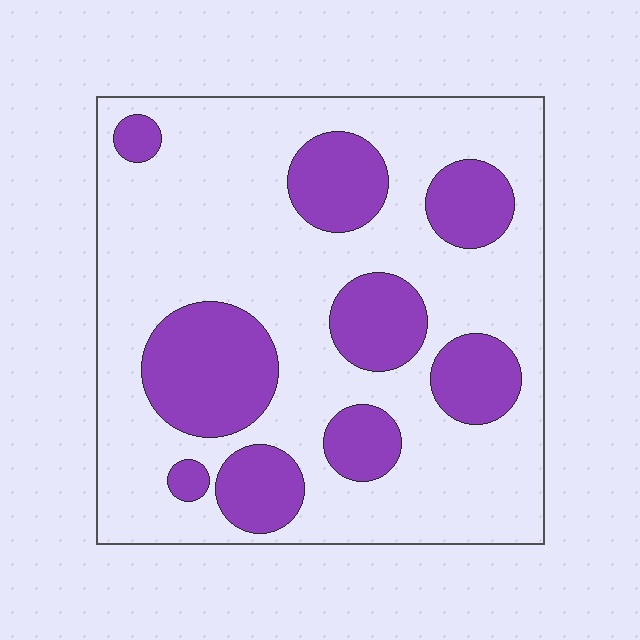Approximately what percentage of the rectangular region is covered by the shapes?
Approximately 30%.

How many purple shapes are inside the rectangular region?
9.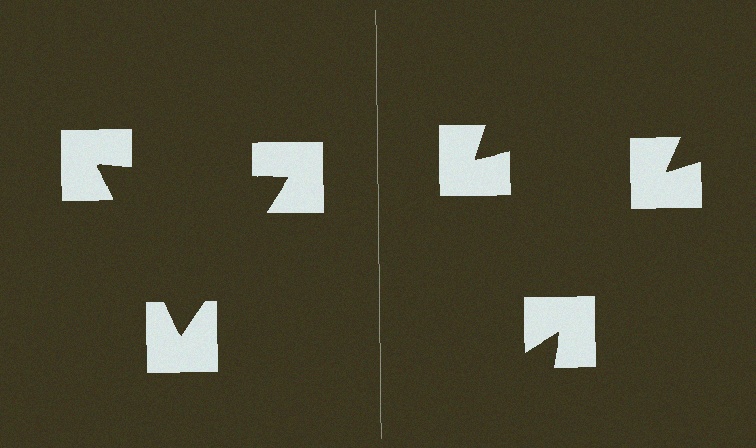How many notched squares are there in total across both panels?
6 — 3 on each side.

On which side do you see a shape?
An illusory triangle appears on the left side. On the right side the wedge cuts are rotated, so no coherent shape forms.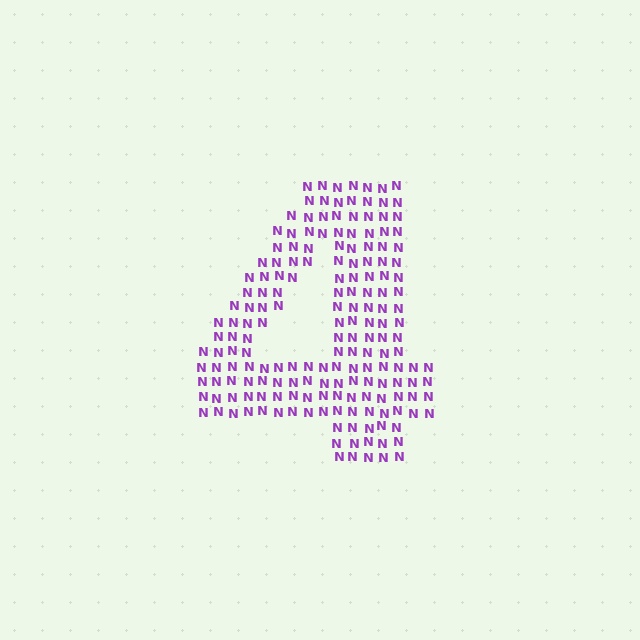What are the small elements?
The small elements are letter N's.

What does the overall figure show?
The overall figure shows the digit 4.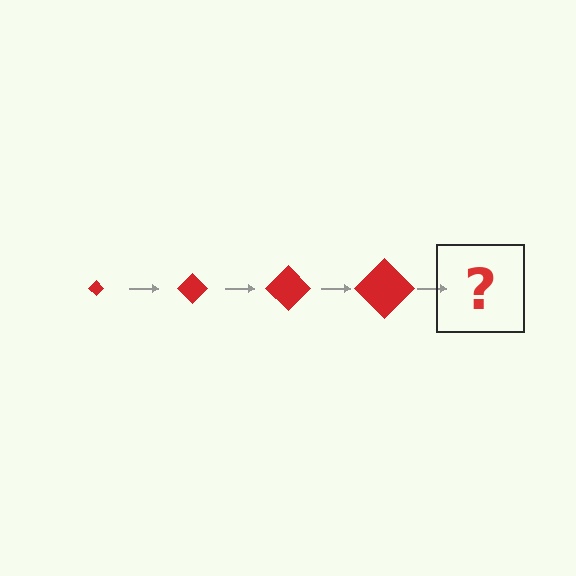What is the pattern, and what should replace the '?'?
The pattern is that the diamond gets progressively larger each step. The '?' should be a red diamond, larger than the previous one.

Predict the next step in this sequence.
The next step is a red diamond, larger than the previous one.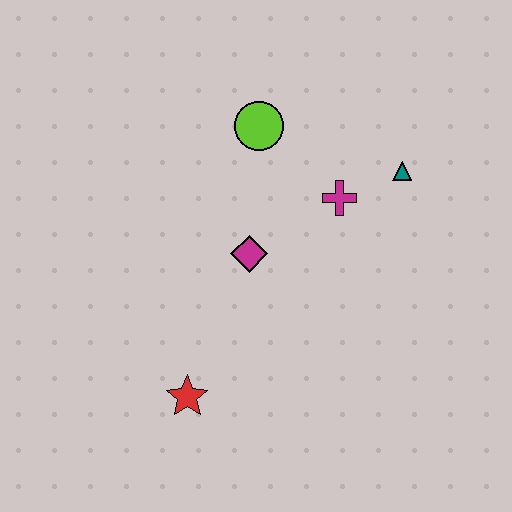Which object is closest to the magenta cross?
The teal triangle is closest to the magenta cross.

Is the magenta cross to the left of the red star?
No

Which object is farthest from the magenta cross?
The red star is farthest from the magenta cross.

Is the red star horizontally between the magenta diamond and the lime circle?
No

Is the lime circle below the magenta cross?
No